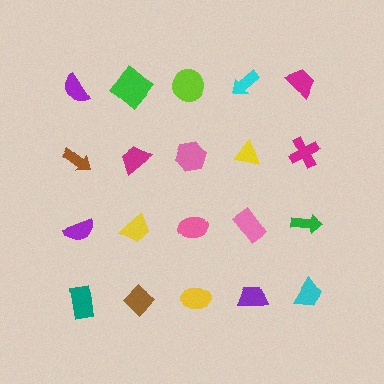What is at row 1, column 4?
A cyan arrow.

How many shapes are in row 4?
5 shapes.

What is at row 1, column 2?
A green diamond.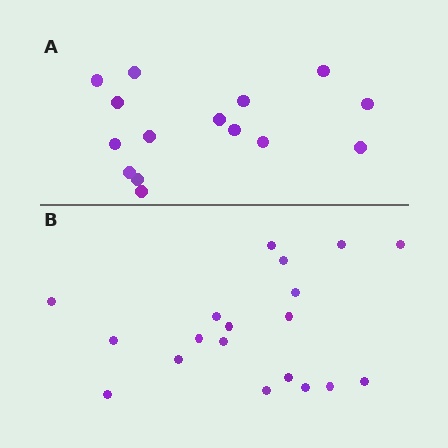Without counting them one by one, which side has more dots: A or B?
Region B (the bottom region) has more dots.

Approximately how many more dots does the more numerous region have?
Region B has about 4 more dots than region A.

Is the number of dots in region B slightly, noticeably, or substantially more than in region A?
Region B has noticeably more, but not dramatically so. The ratio is roughly 1.3 to 1.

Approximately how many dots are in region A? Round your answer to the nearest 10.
About 20 dots. (The exact count is 15, which rounds to 20.)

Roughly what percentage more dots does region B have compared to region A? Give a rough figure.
About 25% more.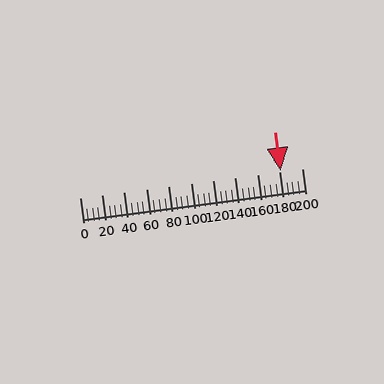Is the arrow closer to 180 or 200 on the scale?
The arrow is closer to 180.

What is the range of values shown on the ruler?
The ruler shows values from 0 to 200.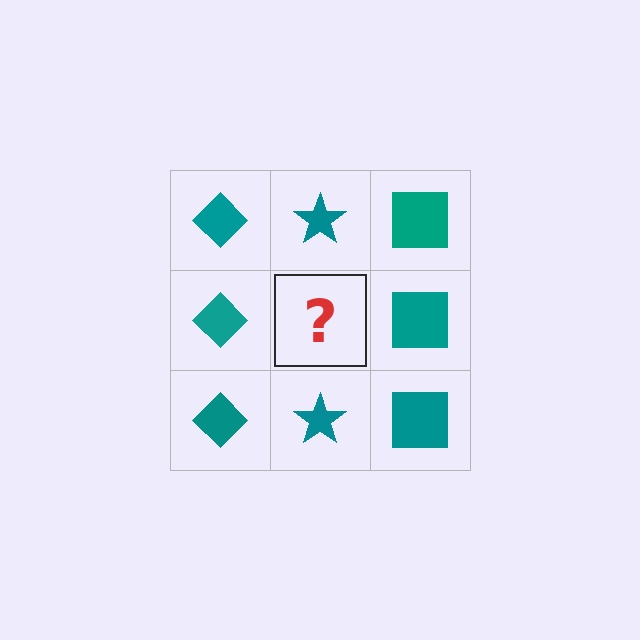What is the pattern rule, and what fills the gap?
The rule is that each column has a consistent shape. The gap should be filled with a teal star.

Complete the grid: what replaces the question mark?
The question mark should be replaced with a teal star.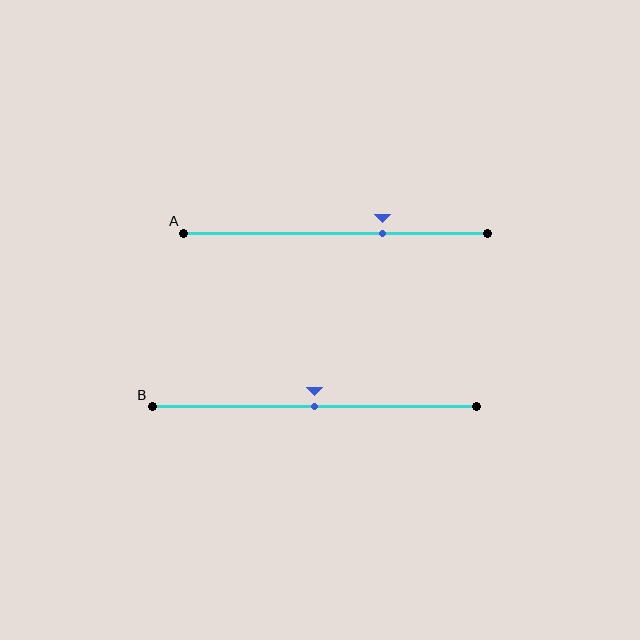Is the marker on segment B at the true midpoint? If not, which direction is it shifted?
Yes, the marker on segment B is at the true midpoint.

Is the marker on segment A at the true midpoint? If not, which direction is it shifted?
No, the marker on segment A is shifted to the right by about 15% of the segment length.